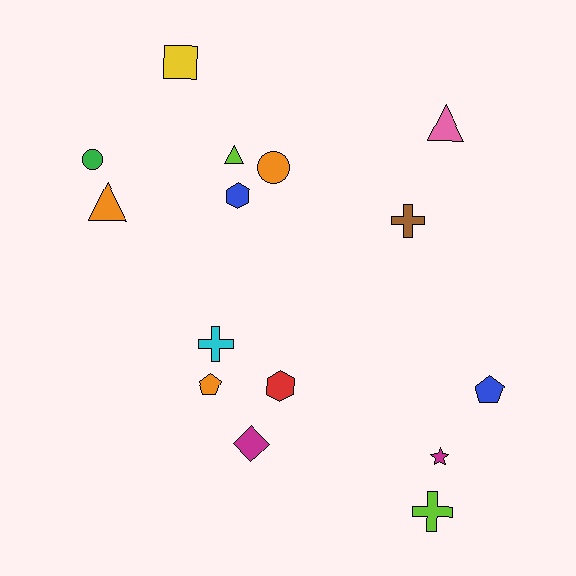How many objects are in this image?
There are 15 objects.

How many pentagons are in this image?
There are 2 pentagons.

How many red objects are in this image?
There is 1 red object.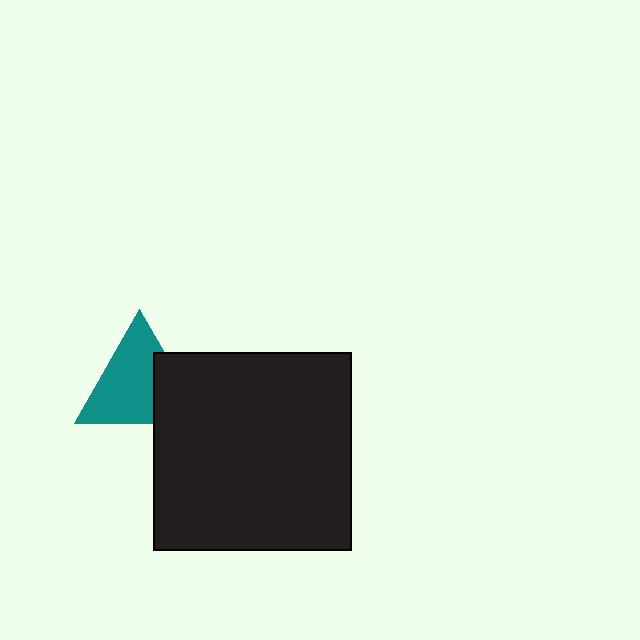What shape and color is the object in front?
The object in front is a black square.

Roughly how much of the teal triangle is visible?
Most of it is visible (roughly 70%).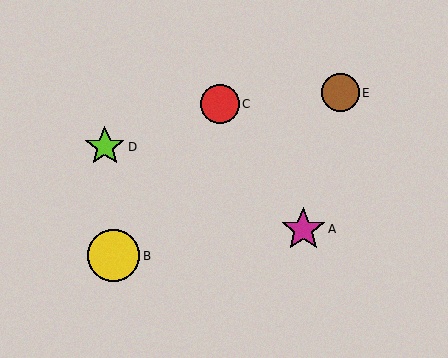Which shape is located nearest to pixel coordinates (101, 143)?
The lime star (labeled D) at (105, 147) is nearest to that location.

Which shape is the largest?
The yellow circle (labeled B) is the largest.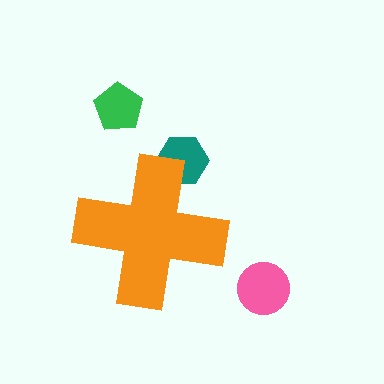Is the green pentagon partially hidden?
No, the green pentagon is fully visible.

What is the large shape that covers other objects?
An orange cross.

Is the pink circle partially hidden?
No, the pink circle is fully visible.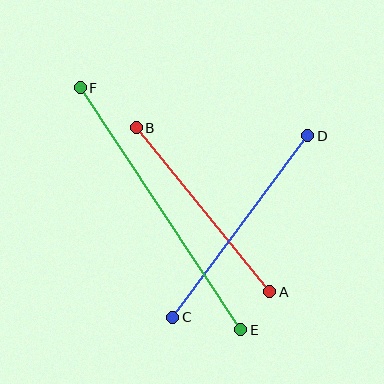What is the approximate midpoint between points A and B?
The midpoint is at approximately (203, 210) pixels.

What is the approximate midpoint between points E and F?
The midpoint is at approximately (161, 209) pixels.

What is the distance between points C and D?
The distance is approximately 226 pixels.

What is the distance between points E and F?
The distance is approximately 290 pixels.